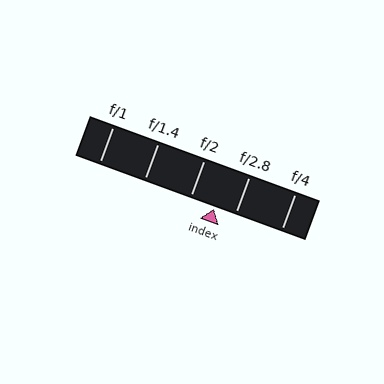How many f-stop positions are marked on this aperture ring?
There are 5 f-stop positions marked.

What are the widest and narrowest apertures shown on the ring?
The widest aperture shown is f/1 and the narrowest is f/4.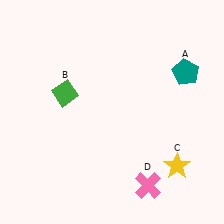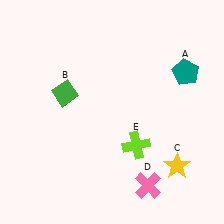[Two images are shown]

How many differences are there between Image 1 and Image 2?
There is 1 difference between the two images.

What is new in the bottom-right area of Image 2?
A lime cross (E) was added in the bottom-right area of Image 2.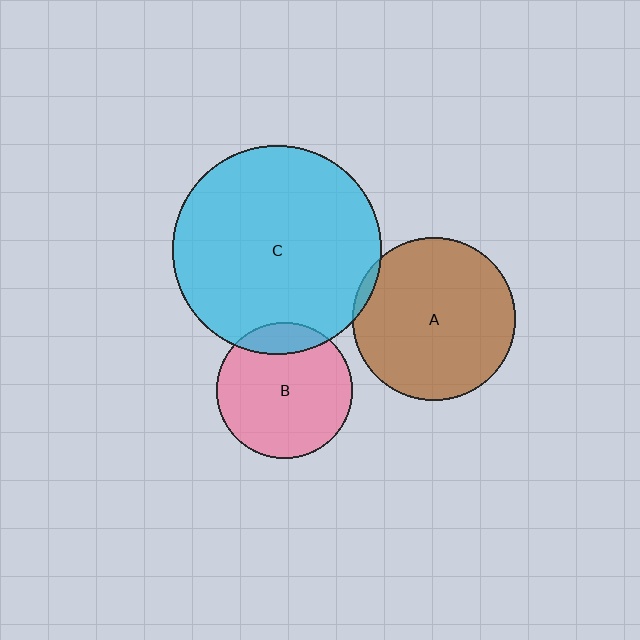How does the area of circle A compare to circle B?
Approximately 1.4 times.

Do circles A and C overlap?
Yes.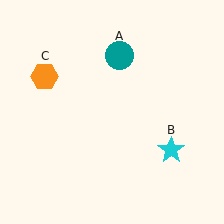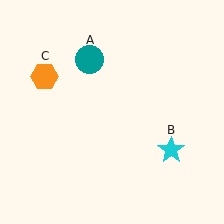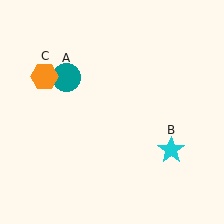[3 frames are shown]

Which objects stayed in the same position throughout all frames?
Cyan star (object B) and orange hexagon (object C) remained stationary.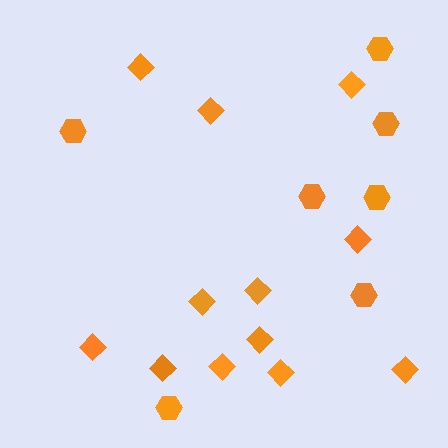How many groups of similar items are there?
There are 2 groups: one group of hexagons (7) and one group of diamonds (12).